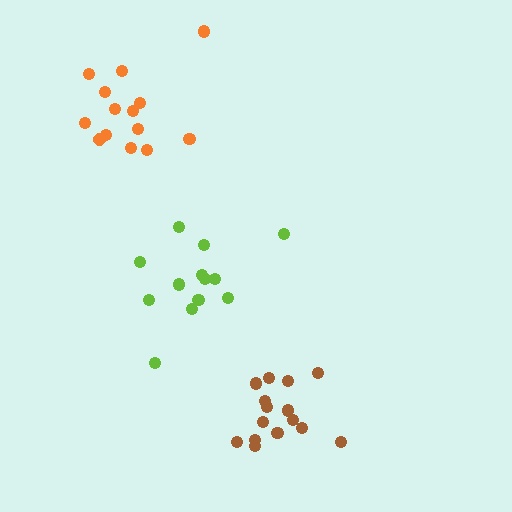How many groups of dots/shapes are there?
There are 3 groups.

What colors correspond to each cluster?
The clusters are colored: orange, lime, brown.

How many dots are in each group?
Group 1: 14 dots, Group 2: 13 dots, Group 3: 16 dots (43 total).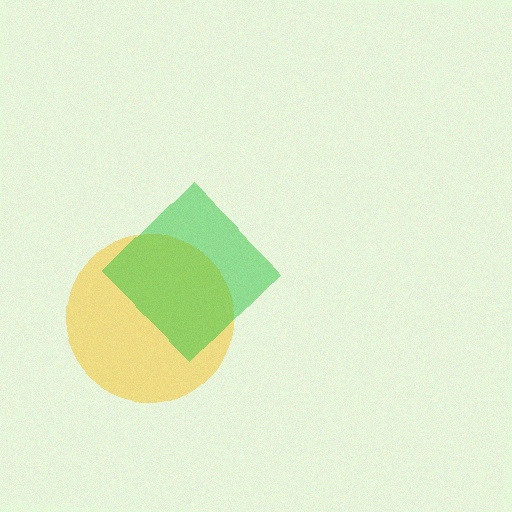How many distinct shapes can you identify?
There are 2 distinct shapes: a yellow circle, a green diamond.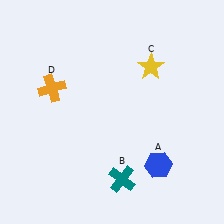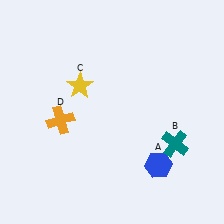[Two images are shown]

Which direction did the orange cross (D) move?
The orange cross (D) moved down.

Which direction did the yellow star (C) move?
The yellow star (C) moved left.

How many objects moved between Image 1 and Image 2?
3 objects moved between the two images.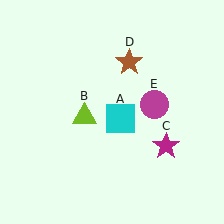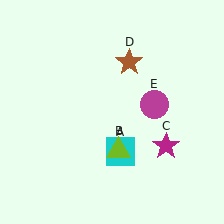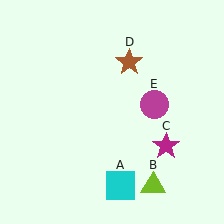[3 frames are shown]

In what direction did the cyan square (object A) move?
The cyan square (object A) moved down.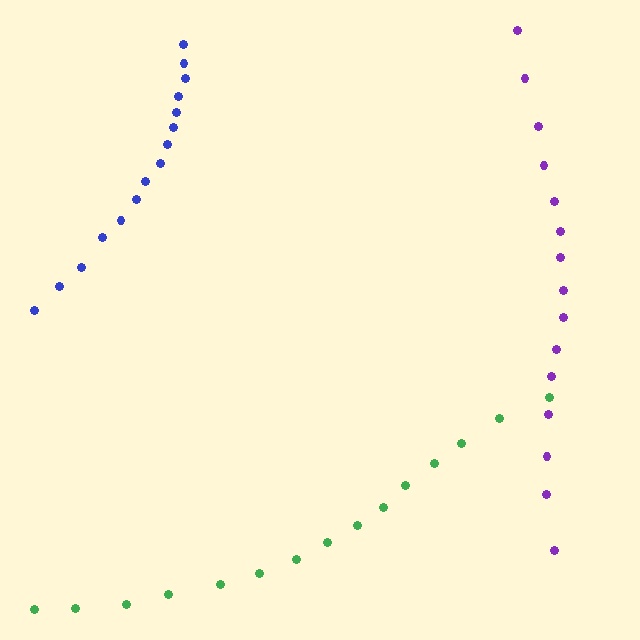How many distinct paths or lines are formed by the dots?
There are 3 distinct paths.